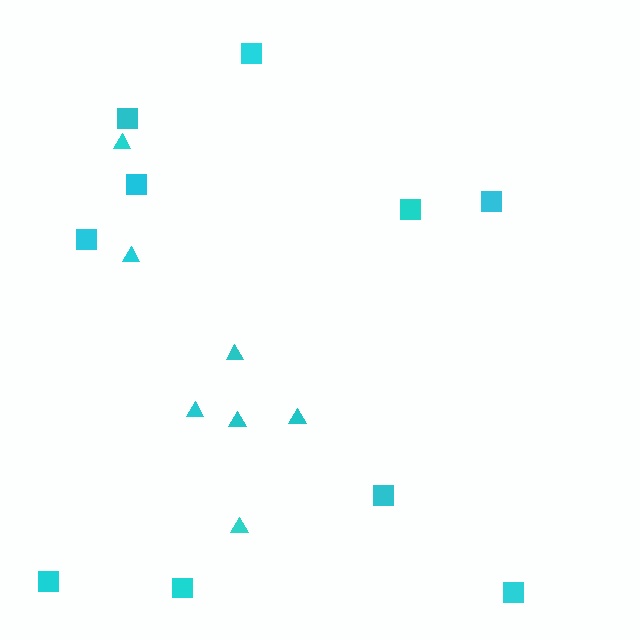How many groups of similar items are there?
There are 2 groups: one group of squares (10) and one group of triangles (7).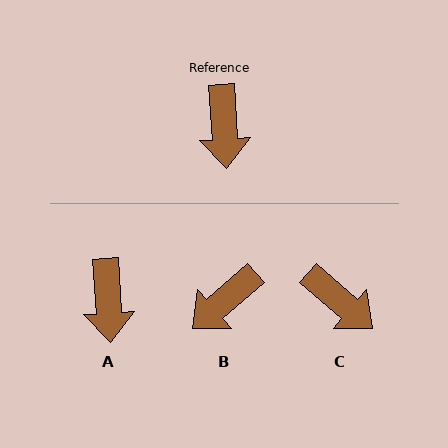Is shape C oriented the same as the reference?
No, it is off by about 46 degrees.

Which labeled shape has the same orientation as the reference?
A.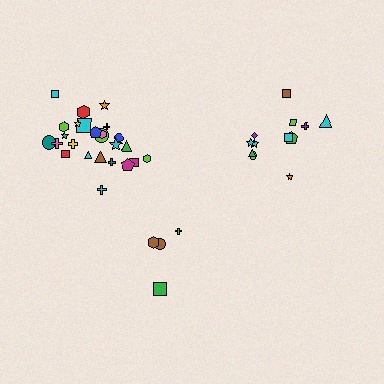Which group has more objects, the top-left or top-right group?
The top-left group.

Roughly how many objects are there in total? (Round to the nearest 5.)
Roughly 40 objects in total.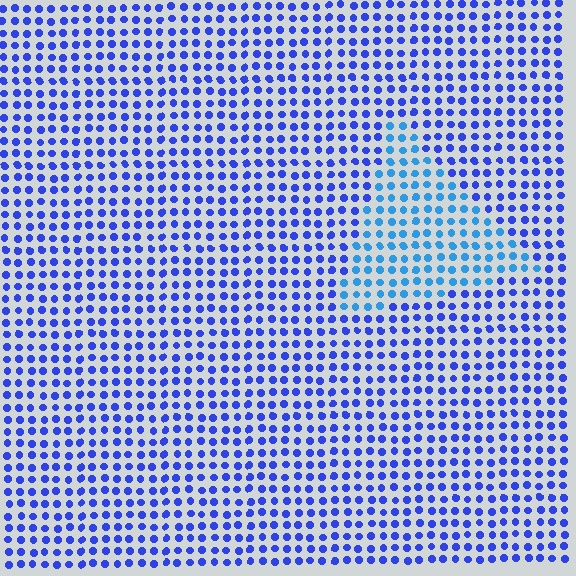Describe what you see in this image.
The image is filled with small blue elements in a uniform arrangement. A triangle-shaped region is visible where the elements are tinted to a slightly different hue, forming a subtle color boundary.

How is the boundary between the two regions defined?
The boundary is defined purely by a slight shift in hue (about 30 degrees). Spacing, size, and orientation are identical on both sides.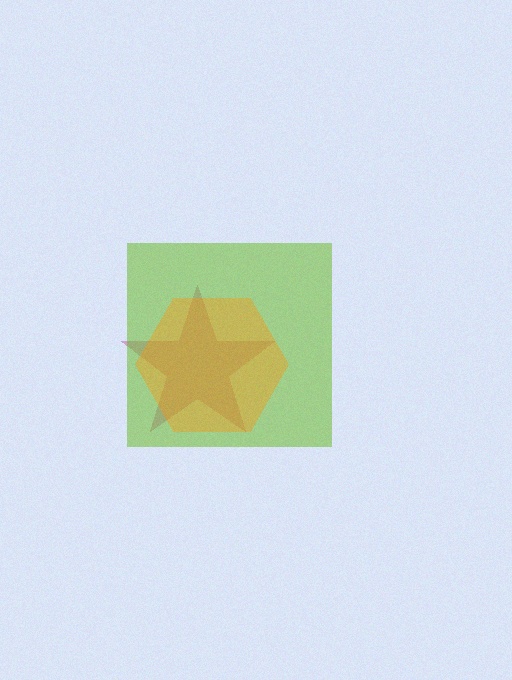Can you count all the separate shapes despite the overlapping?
Yes, there are 3 separate shapes.